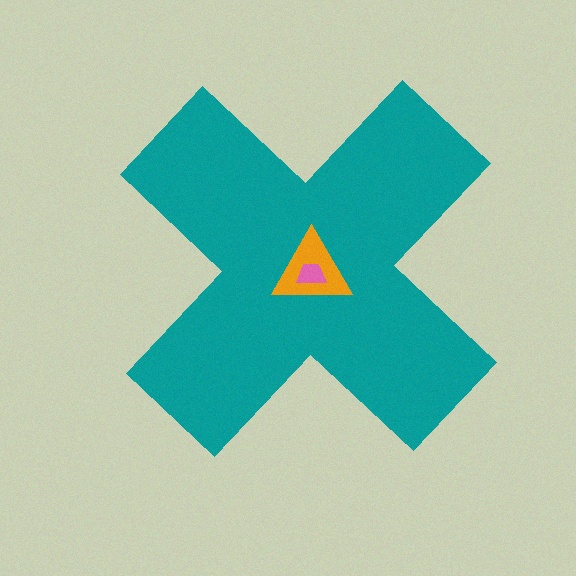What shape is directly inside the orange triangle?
The pink trapezoid.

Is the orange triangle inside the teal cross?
Yes.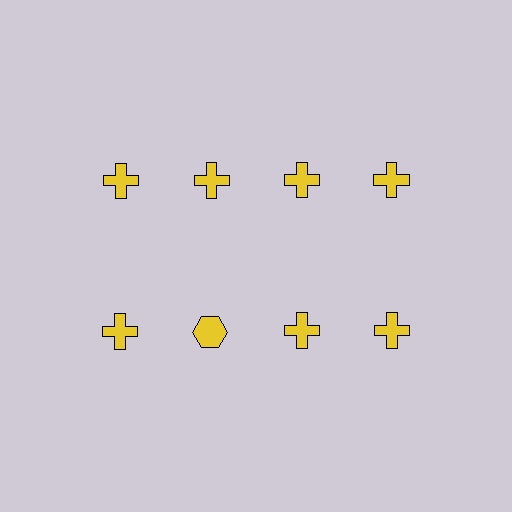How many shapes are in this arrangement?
There are 8 shapes arranged in a grid pattern.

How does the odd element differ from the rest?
It has a different shape: hexagon instead of cross.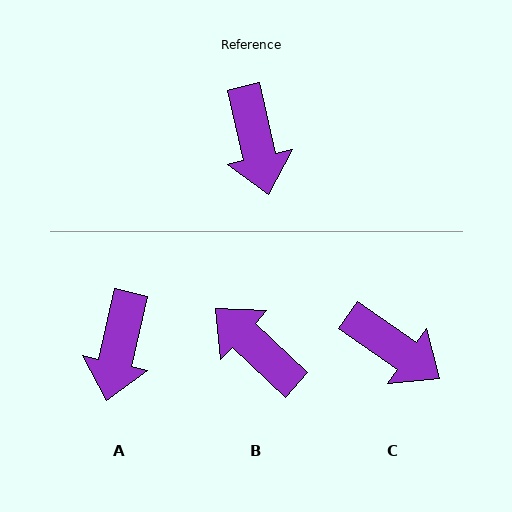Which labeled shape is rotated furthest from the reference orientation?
B, about 146 degrees away.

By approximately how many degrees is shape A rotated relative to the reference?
Approximately 26 degrees clockwise.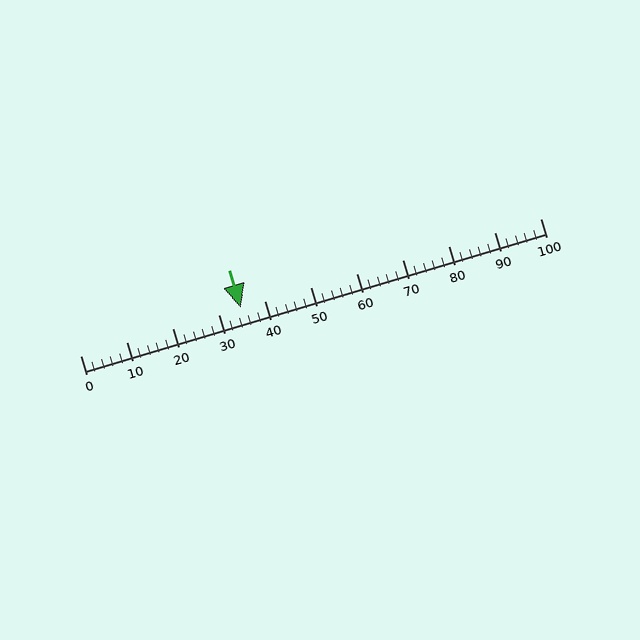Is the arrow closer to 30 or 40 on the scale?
The arrow is closer to 30.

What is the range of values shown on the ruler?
The ruler shows values from 0 to 100.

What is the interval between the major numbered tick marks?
The major tick marks are spaced 10 units apart.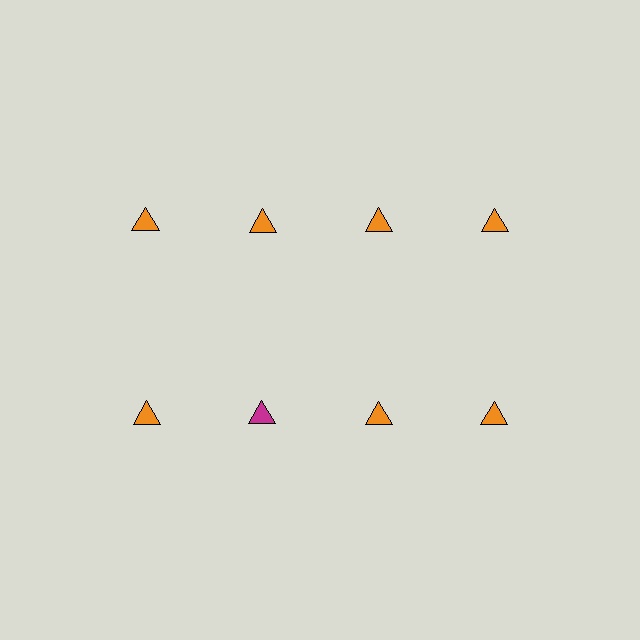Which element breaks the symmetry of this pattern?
The magenta triangle in the second row, second from left column breaks the symmetry. All other shapes are orange triangles.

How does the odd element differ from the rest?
It has a different color: magenta instead of orange.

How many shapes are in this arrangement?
There are 8 shapes arranged in a grid pattern.